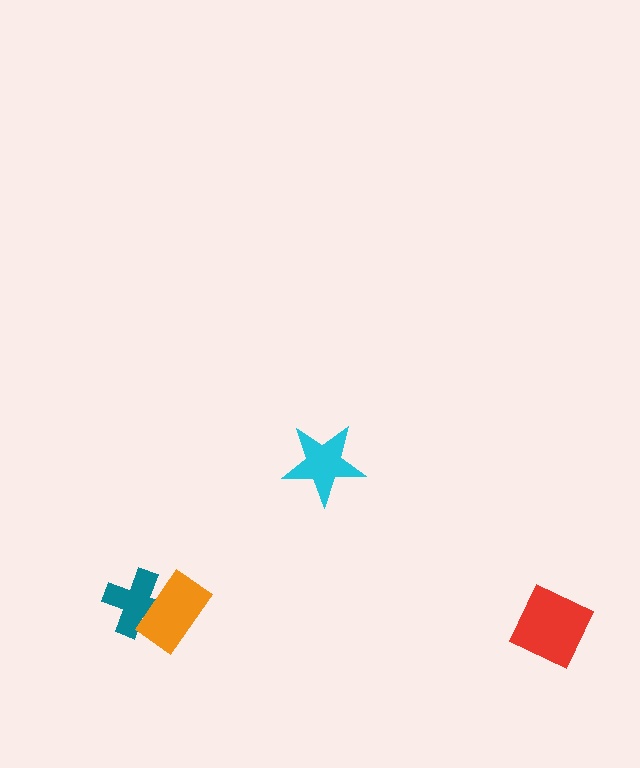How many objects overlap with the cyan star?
0 objects overlap with the cyan star.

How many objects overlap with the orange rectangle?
1 object overlaps with the orange rectangle.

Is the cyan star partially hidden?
No, no other shape covers it.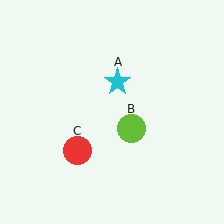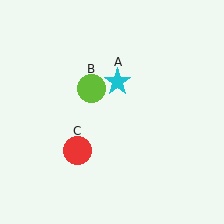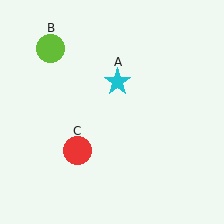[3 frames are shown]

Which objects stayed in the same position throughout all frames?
Cyan star (object A) and red circle (object C) remained stationary.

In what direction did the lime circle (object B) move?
The lime circle (object B) moved up and to the left.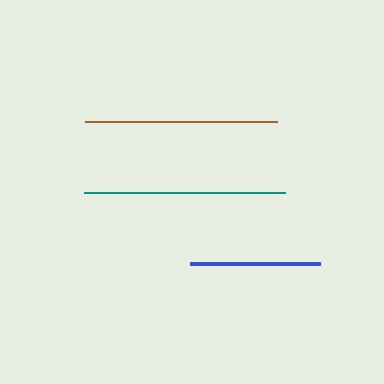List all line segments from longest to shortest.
From longest to shortest: teal, brown, blue.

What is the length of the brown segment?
The brown segment is approximately 192 pixels long.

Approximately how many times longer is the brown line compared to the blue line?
The brown line is approximately 1.5 times the length of the blue line.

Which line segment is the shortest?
The blue line is the shortest at approximately 130 pixels.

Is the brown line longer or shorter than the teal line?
The teal line is longer than the brown line.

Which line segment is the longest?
The teal line is the longest at approximately 201 pixels.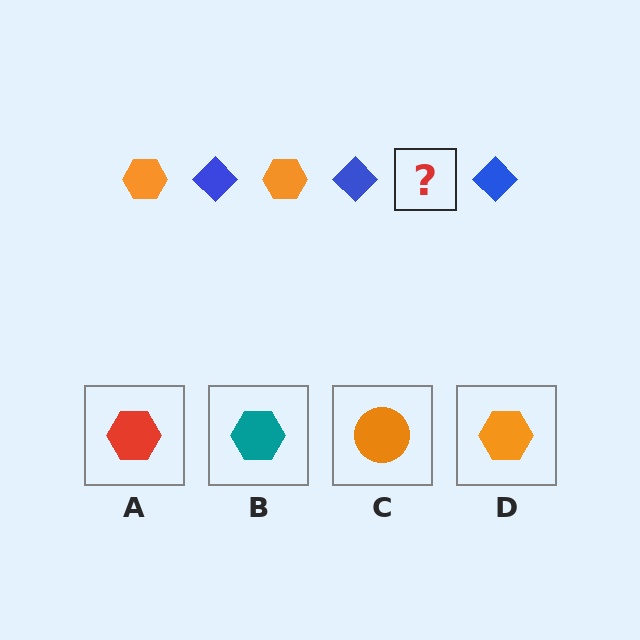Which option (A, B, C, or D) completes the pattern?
D.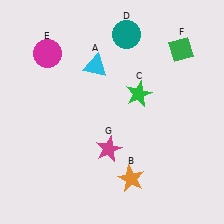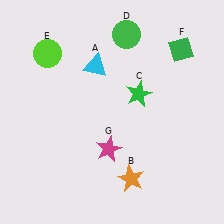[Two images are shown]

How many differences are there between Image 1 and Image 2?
There are 2 differences between the two images.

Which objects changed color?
D changed from teal to green. E changed from magenta to lime.